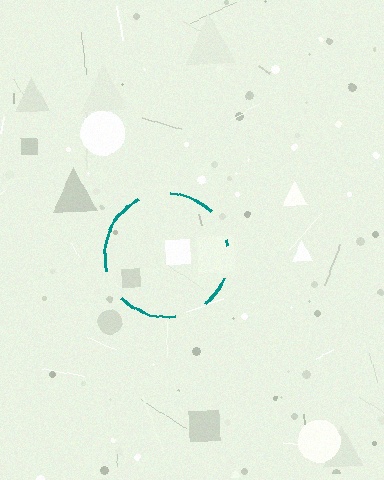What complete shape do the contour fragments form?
The contour fragments form a circle.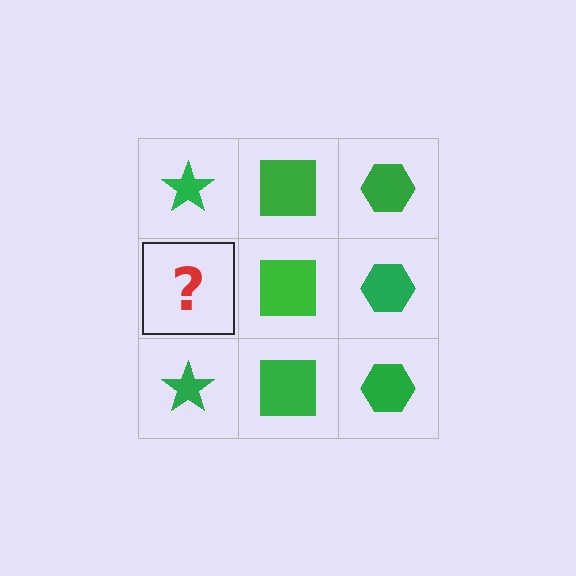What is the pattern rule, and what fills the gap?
The rule is that each column has a consistent shape. The gap should be filled with a green star.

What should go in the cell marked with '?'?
The missing cell should contain a green star.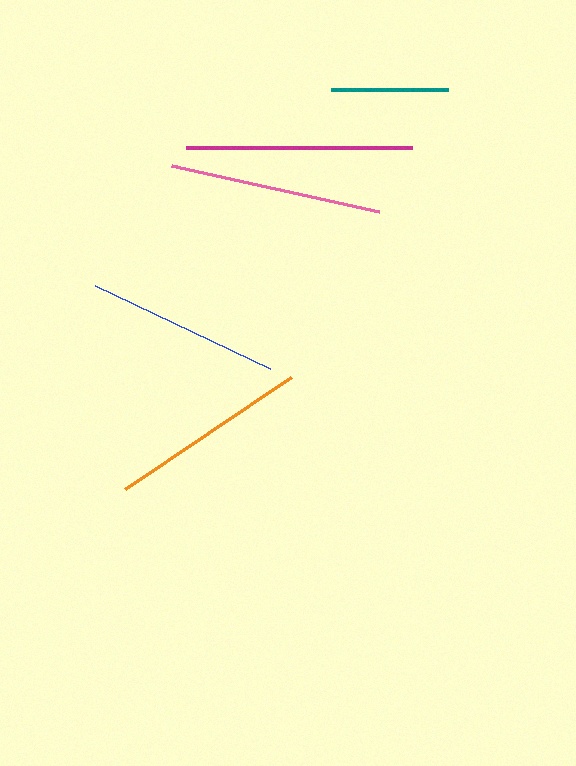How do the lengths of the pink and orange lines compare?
The pink and orange lines are approximately the same length.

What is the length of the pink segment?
The pink segment is approximately 213 pixels long.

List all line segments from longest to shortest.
From longest to shortest: magenta, pink, orange, blue, teal.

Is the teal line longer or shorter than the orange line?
The orange line is longer than the teal line.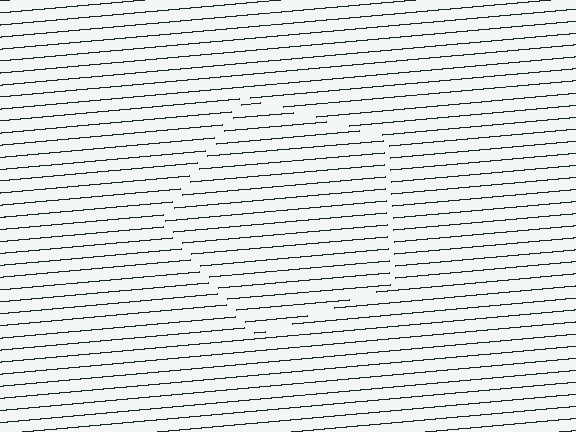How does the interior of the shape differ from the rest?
The interior of the shape contains the same grating, shifted by half a period — the contour is defined by the phase discontinuity where line-ends from the inner and outer gratings abut.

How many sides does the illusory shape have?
5 sides — the line-ends trace a pentagon.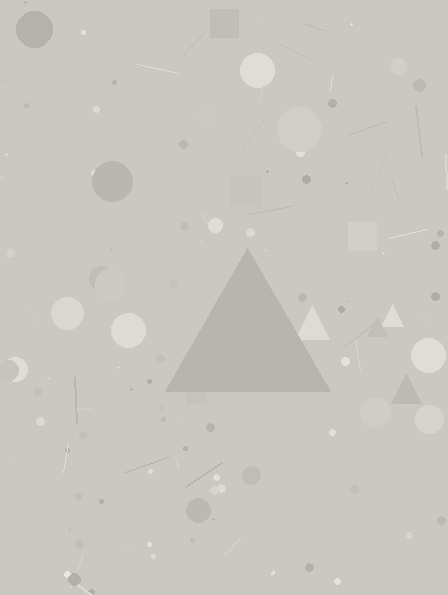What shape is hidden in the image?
A triangle is hidden in the image.